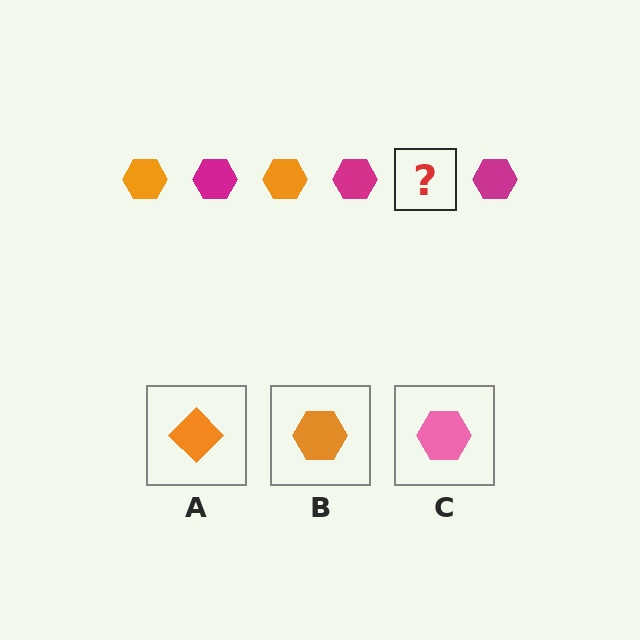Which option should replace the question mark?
Option B.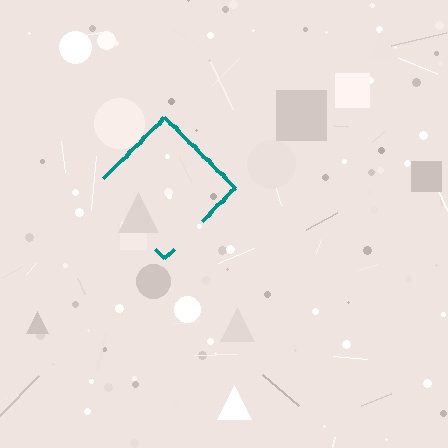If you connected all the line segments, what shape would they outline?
They would outline a diamond.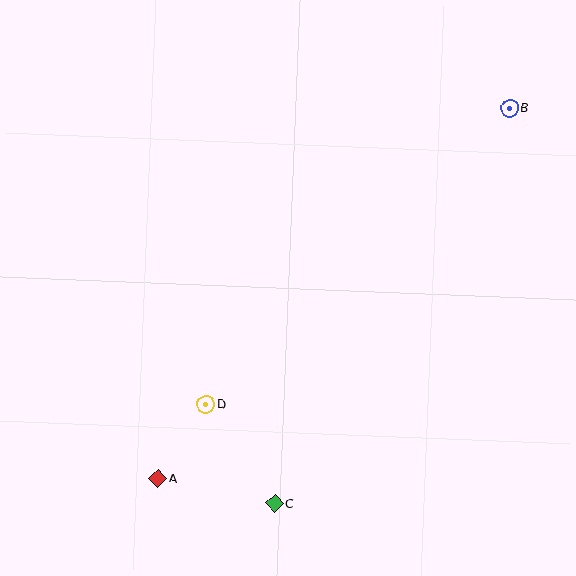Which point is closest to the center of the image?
Point D at (206, 404) is closest to the center.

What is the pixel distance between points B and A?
The distance between B and A is 510 pixels.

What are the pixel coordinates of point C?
Point C is at (274, 504).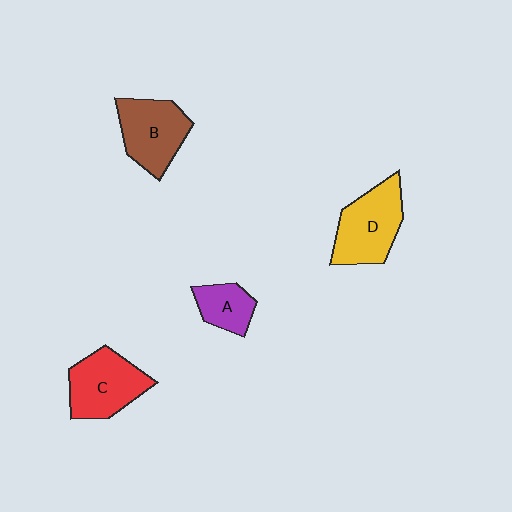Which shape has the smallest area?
Shape A (purple).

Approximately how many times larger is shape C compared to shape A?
Approximately 1.8 times.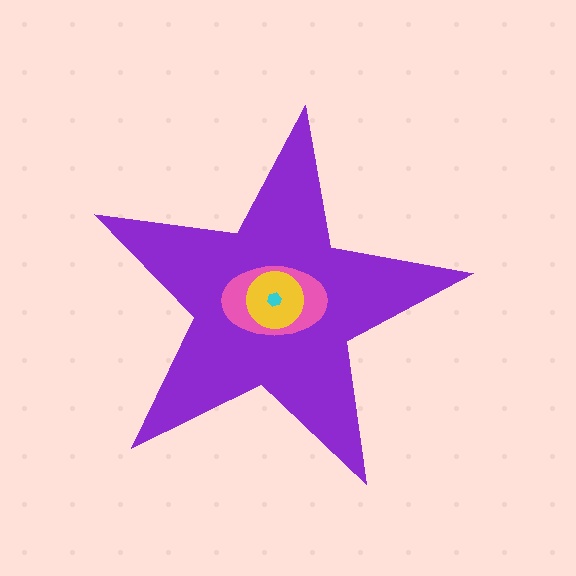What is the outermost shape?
The purple star.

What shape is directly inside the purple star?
The pink ellipse.